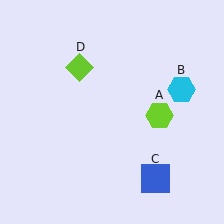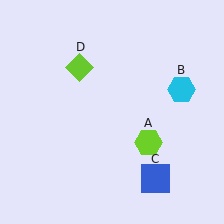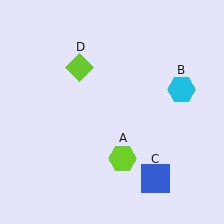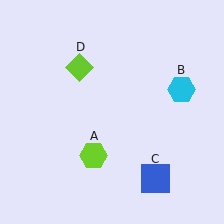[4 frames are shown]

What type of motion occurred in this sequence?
The lime hexagon (object A) rotated clockwise around the center of the scene.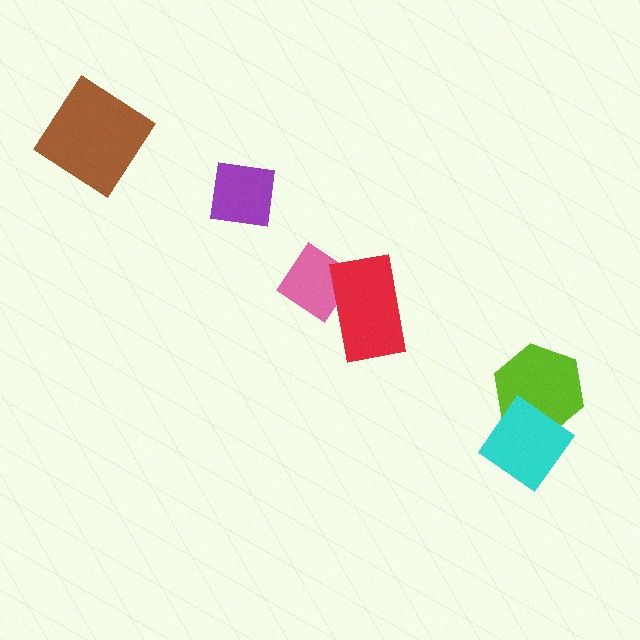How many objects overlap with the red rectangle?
1 object overlaps with the red rectangle.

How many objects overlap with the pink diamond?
1 object overlaps with the pink diamond.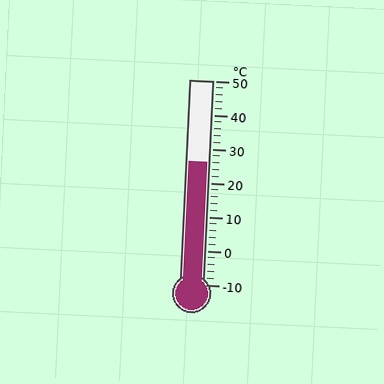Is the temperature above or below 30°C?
The temperature is below 30°C.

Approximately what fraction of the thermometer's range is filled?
The thermometer is filled to approximately 60% of its range.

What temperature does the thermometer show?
The thermometer shows approximately 26°C.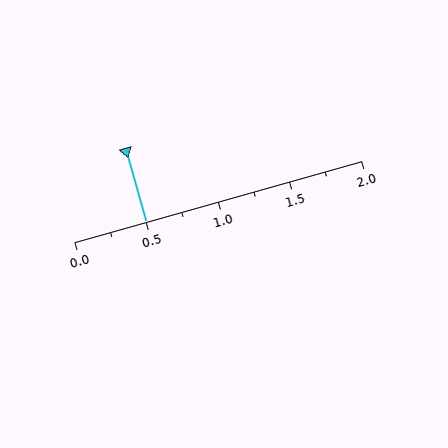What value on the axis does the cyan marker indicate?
The marker indicates approximately 0.5.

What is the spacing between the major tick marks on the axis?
The major ticks are spaced 0.5 apart.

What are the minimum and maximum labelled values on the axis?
The axis runs from 0.0 to 2.0.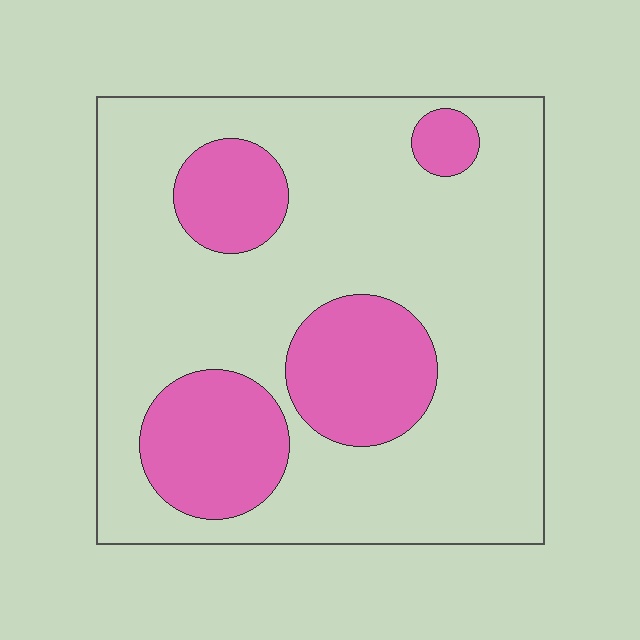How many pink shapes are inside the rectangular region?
4.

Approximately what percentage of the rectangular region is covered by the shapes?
Approximately 25%.